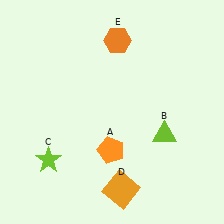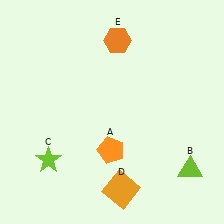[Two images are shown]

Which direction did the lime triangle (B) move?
The lime triangle (B) moved down.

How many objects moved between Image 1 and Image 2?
1 object moved between the two images.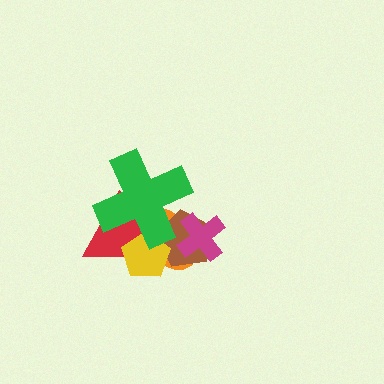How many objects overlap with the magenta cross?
2 objects overlap with the magenta cross.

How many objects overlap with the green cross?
4 objects overlap with the green cross.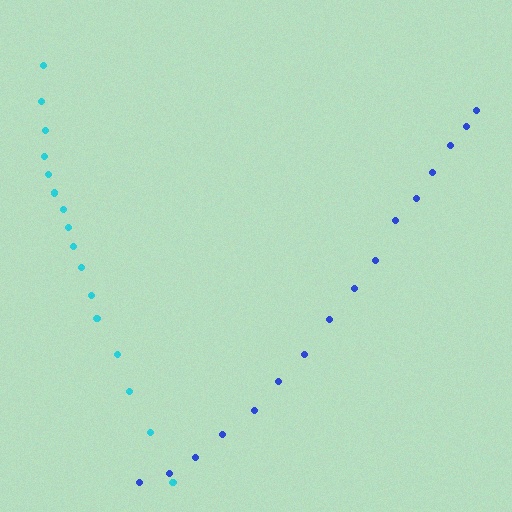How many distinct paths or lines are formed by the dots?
There are 2 distinct paths.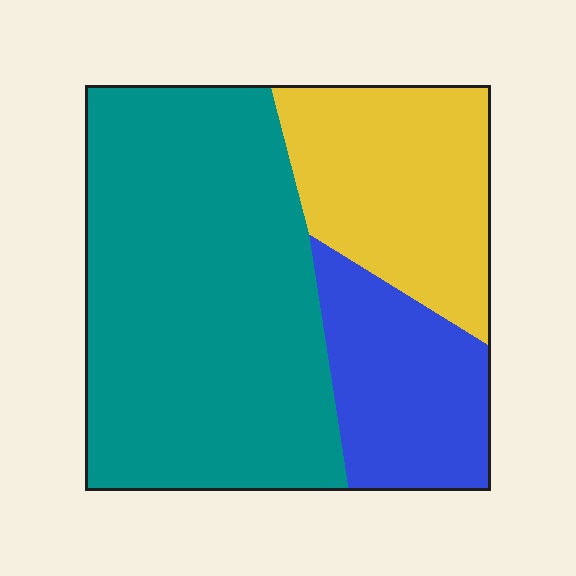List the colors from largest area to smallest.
From largest to smallest: teal, yellow, blue.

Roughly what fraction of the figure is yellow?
Yellow covers around 25% of the figure.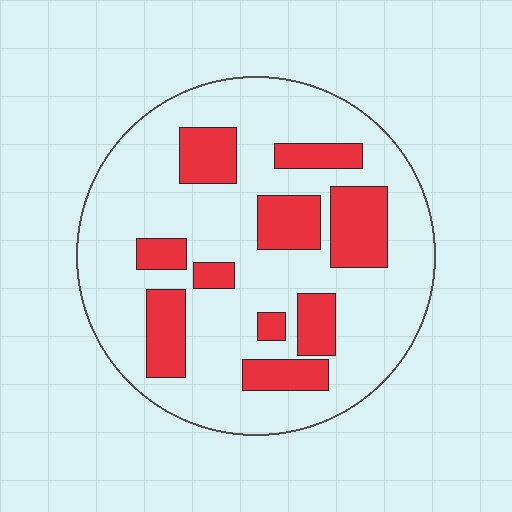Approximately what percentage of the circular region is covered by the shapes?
Approximately 25%.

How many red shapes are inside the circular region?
10.